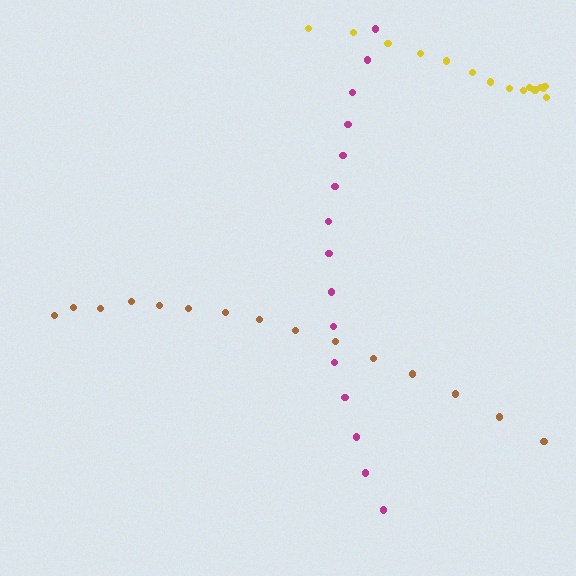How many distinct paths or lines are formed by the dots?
There are 3 distinct paths.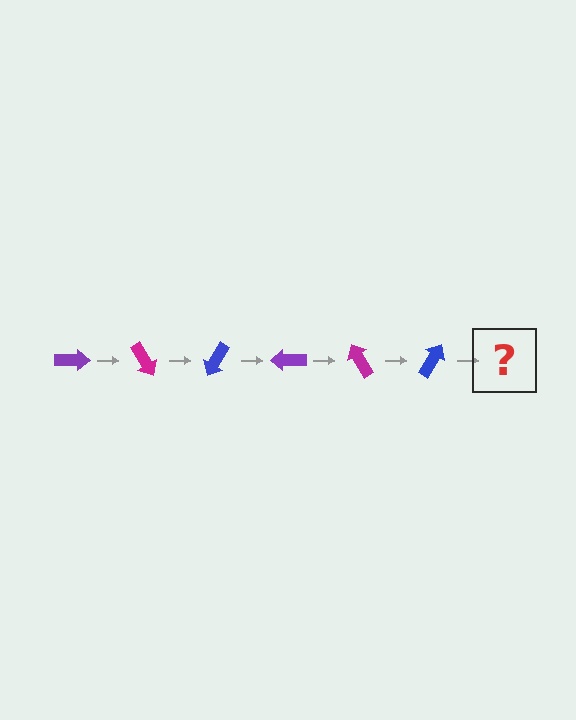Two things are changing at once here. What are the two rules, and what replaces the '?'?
The two rules are that it rotates 60 degrees each step and the color cycles through purple, magenta, and blue. The '?' should be a purple arrow, rotated 360 degrees from the start.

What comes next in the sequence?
The next element should be a purple arrow, rotated 360 degrees from the start.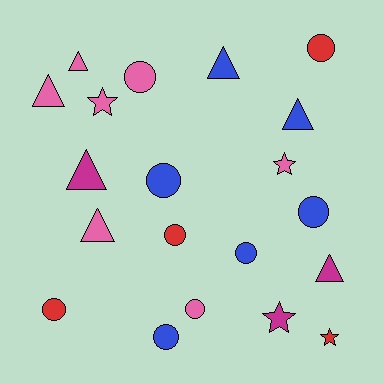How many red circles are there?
There are 3 red circles.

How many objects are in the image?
There are 20 objects.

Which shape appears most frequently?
Circle, with 9 objects.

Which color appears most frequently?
Pink, with 7 objects.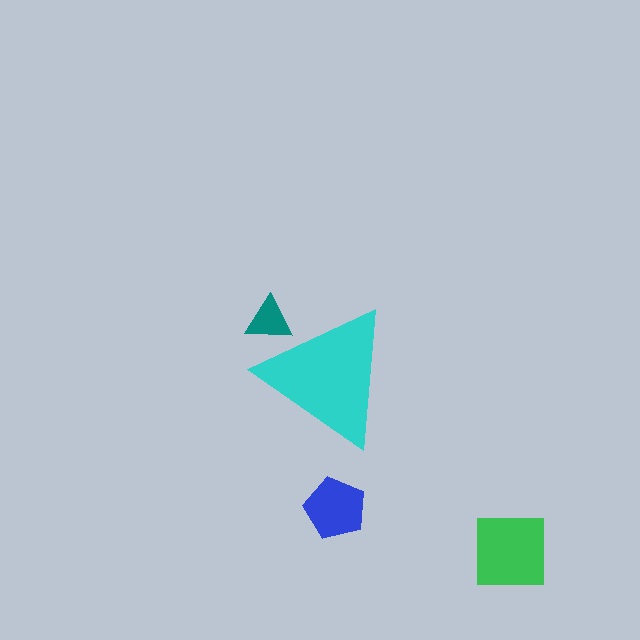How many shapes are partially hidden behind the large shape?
1 shape is partially hidden.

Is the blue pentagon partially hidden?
No, the blue pentagon is fully visible.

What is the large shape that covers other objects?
A cyan triangle.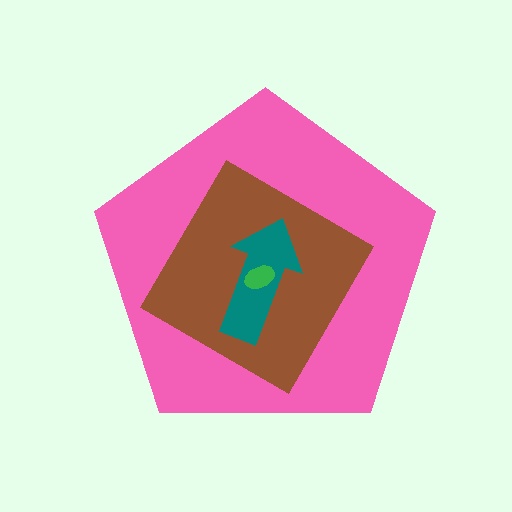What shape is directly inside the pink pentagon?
The brown diamond.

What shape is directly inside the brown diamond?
The teal arrow.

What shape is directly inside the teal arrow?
The green ellipse.